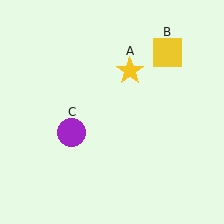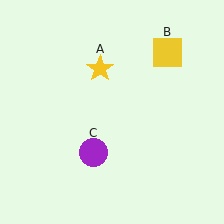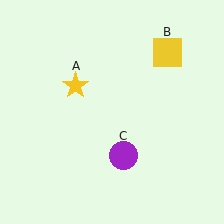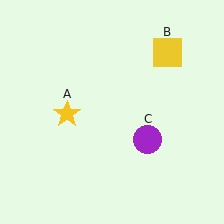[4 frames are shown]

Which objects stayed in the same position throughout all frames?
Yellow square (object B) remained stationary.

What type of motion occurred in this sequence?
The yellow star (object A), purple circle (object C) rotated counterclockwise around the center of the scene.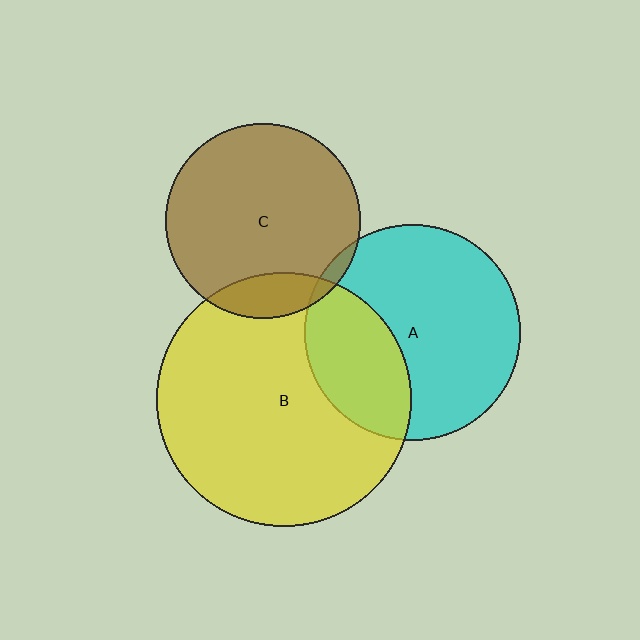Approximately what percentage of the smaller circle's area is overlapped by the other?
Approximately 5%.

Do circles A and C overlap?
Yes.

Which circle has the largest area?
Circle B (yellow).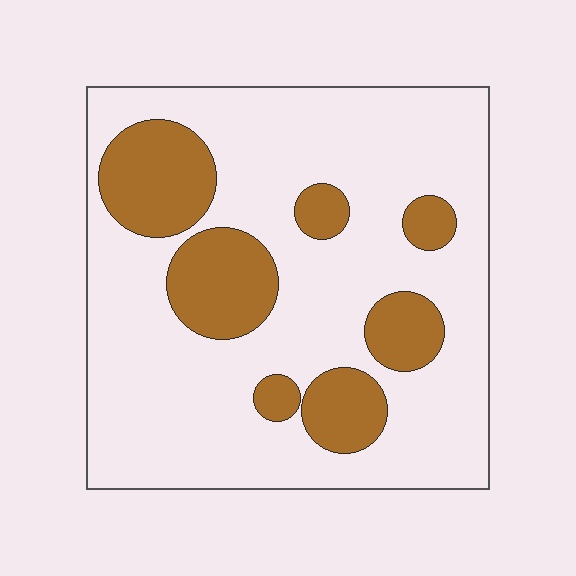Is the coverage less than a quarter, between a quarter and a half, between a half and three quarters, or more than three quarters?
Less than a quarter.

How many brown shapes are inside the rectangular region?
7.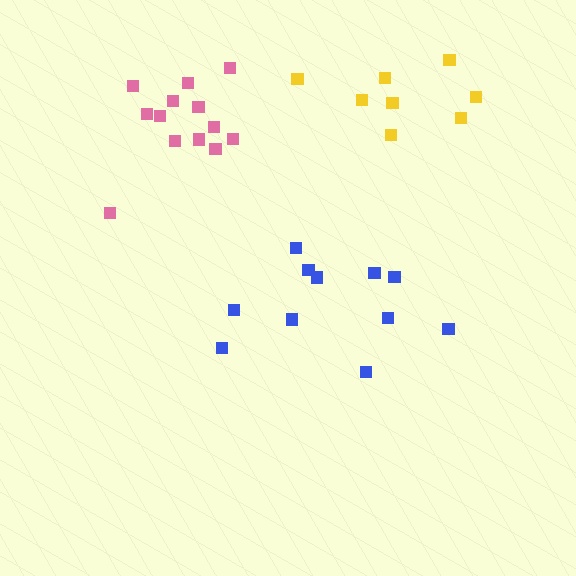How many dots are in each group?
Group 1: 11 dots, Group 2: 13 dots, Group 3: 8 dots (32 total).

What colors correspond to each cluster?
The clusters are colored: blue, pink, yellow.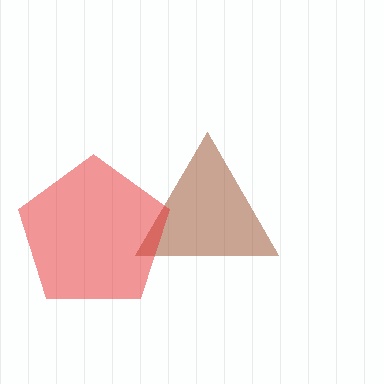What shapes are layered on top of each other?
The layered shapes are: a brown triangle, a red pentagon.